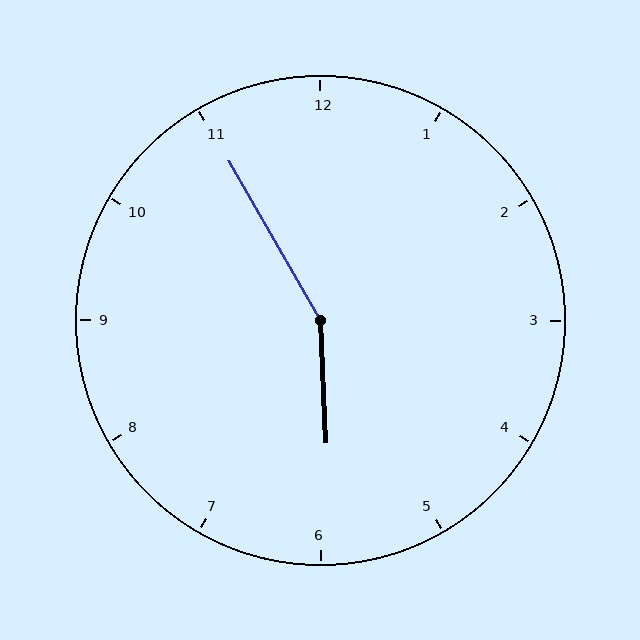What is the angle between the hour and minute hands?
Approximately 152 degrees.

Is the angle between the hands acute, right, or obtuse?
It is obtuse.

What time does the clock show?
5:55.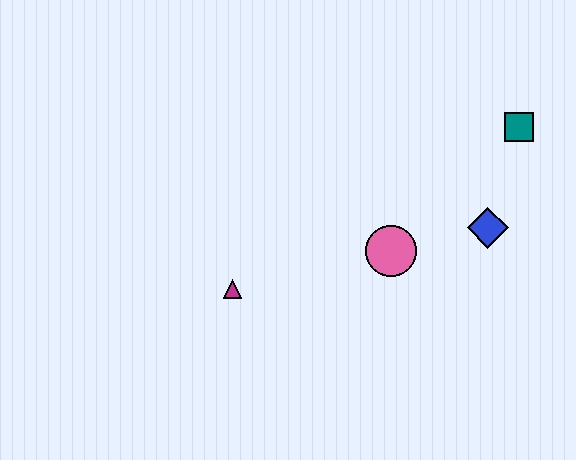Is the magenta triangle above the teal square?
No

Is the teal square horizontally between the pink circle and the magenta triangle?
No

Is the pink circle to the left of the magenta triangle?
No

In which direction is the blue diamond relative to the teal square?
The blue diamond is below the teal square.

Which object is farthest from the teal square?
The magenta triangle is farthest from the teal square.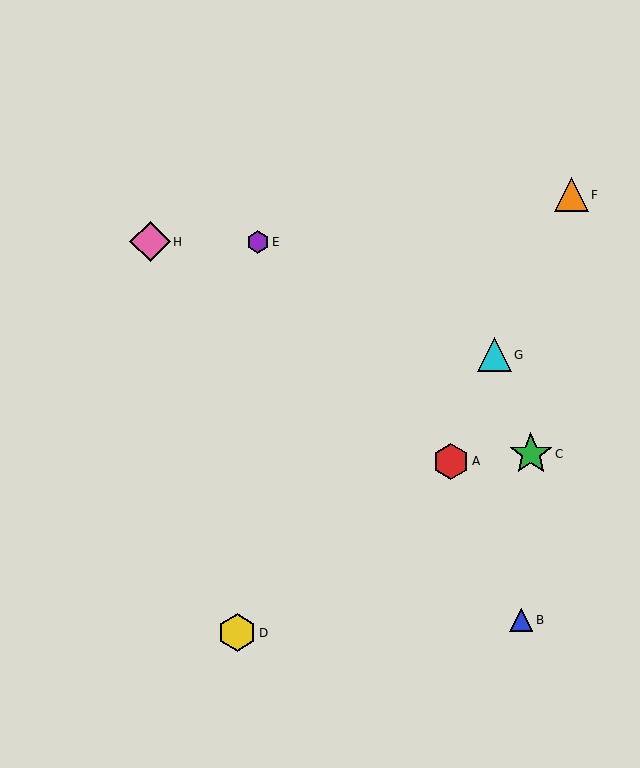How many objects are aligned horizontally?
2 objects (E, H) are aligned horizontally.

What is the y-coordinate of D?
Object D is at y≈633.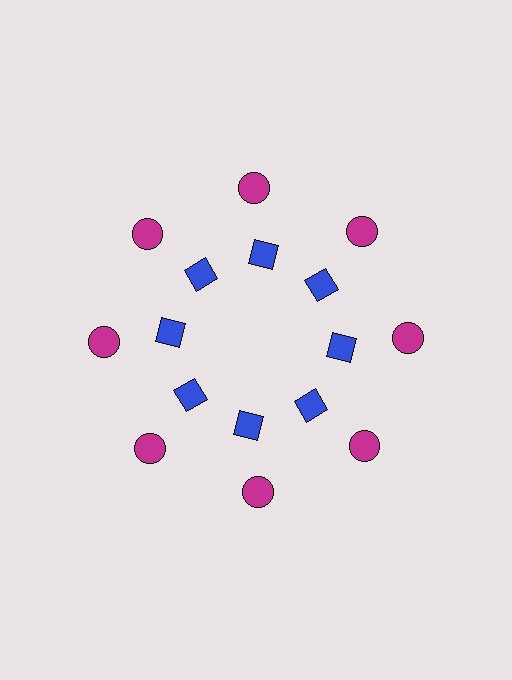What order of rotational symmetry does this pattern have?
This pattern has 8-fold rotational symmetry.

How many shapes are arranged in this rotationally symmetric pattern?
There are 16 shapes, arranged in 8 groups of 2.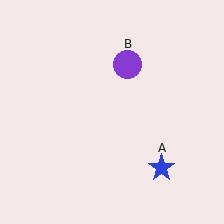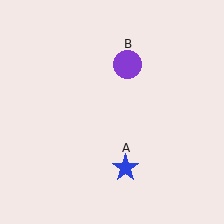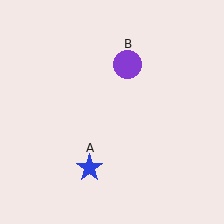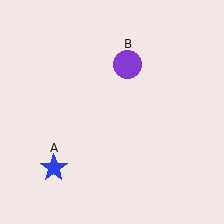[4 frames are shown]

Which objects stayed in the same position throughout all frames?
Purple circle (object B) remained stationary.